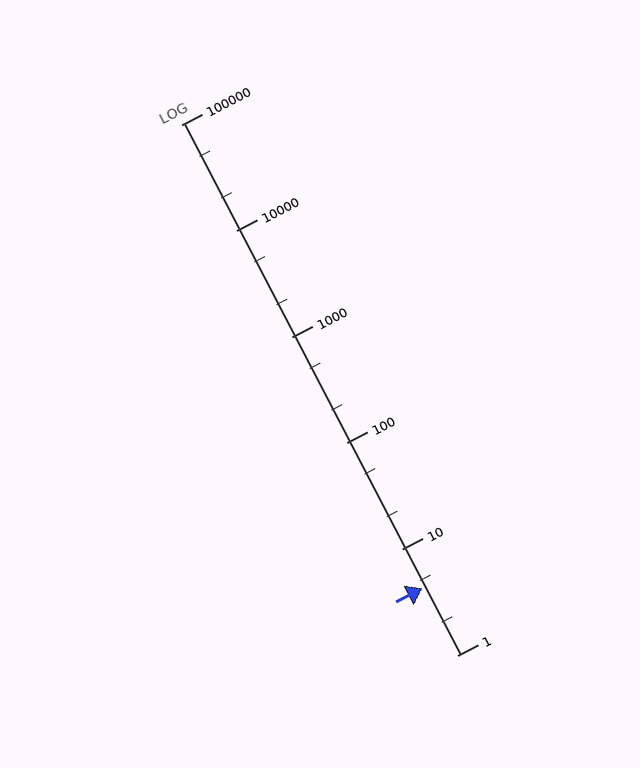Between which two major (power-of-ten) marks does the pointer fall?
The pointer is between 1 and 10.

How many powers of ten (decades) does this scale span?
The scale spans 5 decades, from 1 to 100000.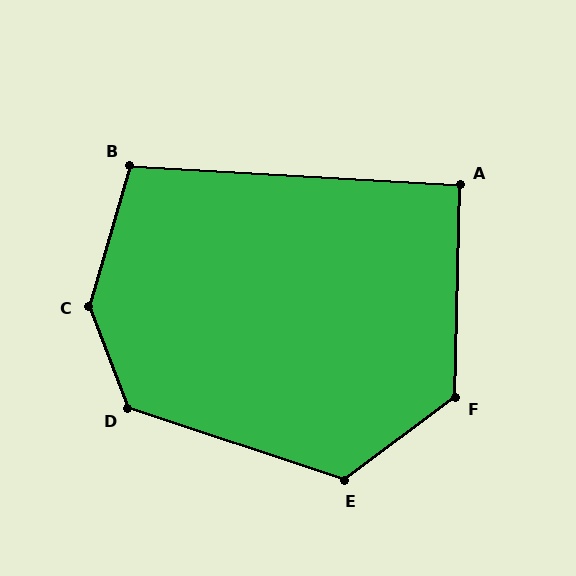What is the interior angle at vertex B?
Approximately 103 degrees (obtuse).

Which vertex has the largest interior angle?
C, at approximately 143 degrees.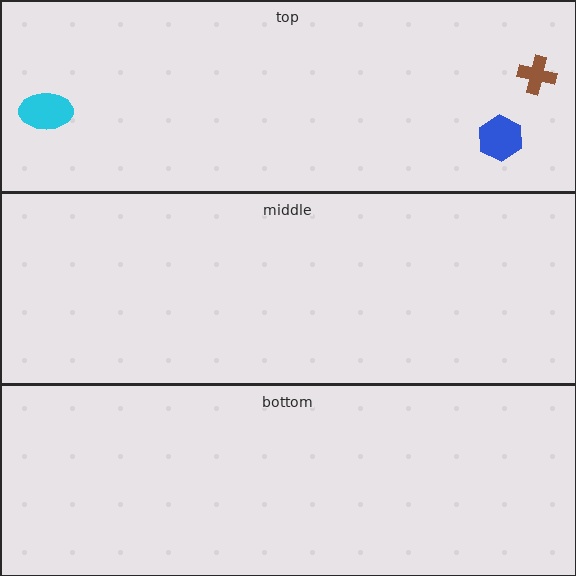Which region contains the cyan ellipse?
The top region.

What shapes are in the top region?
The brown cross, the blue hexagon, the cyan ellipse.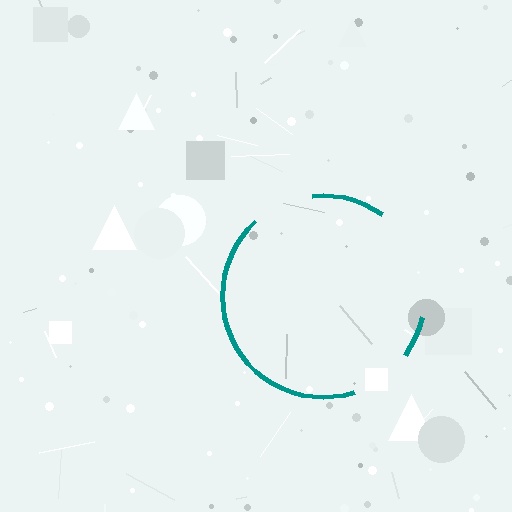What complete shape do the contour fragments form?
The contour fragments form a circle.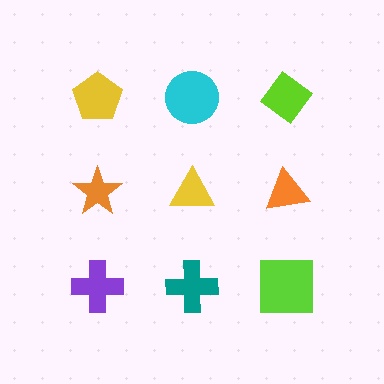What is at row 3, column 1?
A purple cross.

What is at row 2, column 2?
A yellow triangle.